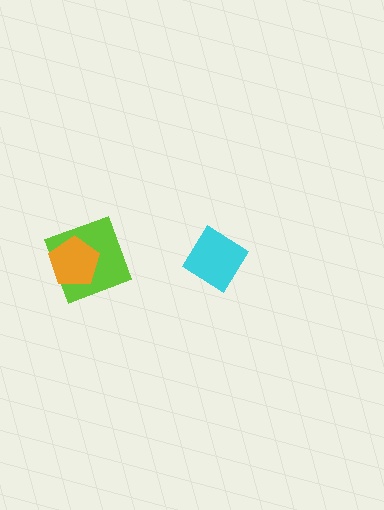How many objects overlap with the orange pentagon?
1 object overlaps with the orange pentagon.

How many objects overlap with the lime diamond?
1 object overlaps with the lime diamond.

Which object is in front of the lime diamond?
The orange pentagon is in front of the lime diamond.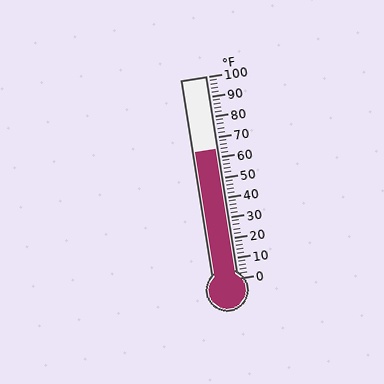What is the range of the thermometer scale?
The thermometer scale ranges from 0°F to 100°F.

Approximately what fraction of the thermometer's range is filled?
The thermometer is filled to approximately 65% of its range.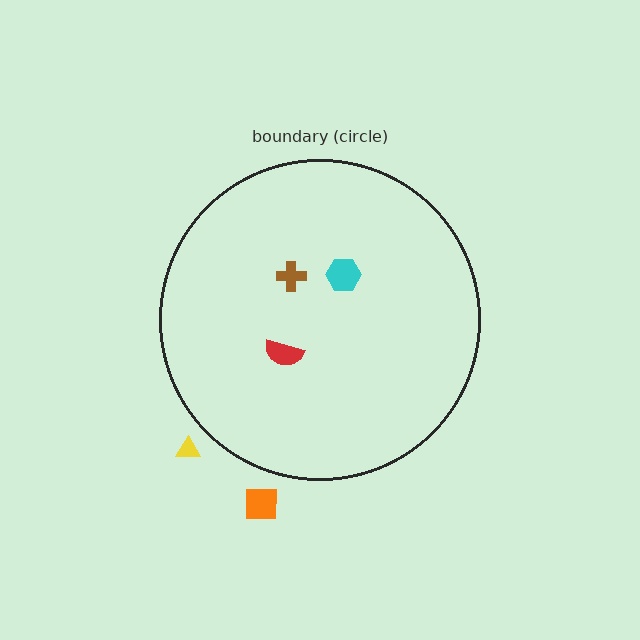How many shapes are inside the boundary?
3 inside, 2 outside.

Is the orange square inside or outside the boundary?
Outside.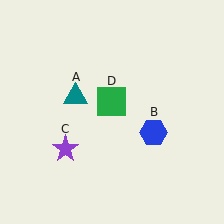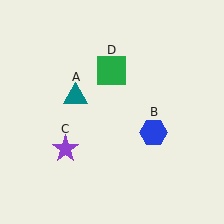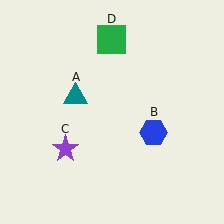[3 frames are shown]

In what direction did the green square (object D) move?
The green square (object D) moved up.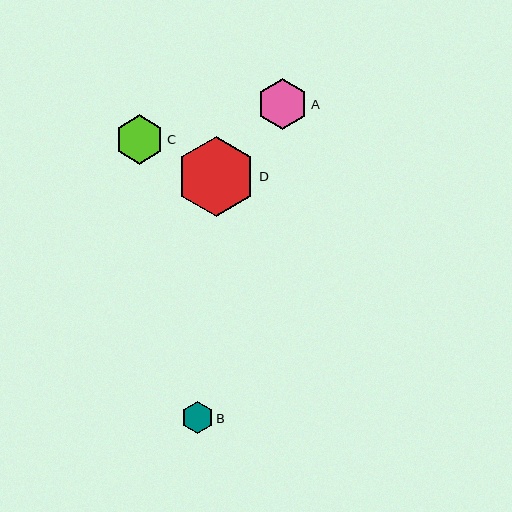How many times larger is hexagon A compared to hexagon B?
Hexagon A is approximately 1.6 times the size of hexagon B.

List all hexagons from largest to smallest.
From largest to smallest: D, A, C, B.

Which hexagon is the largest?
Hexagon D is the largest with a size of approximately 80 pixels.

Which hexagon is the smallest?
Hexagon B is the smallest with a size of approximately 32 pixels.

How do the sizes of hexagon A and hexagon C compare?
Hexagon A and hexagon C are approximately the same size.